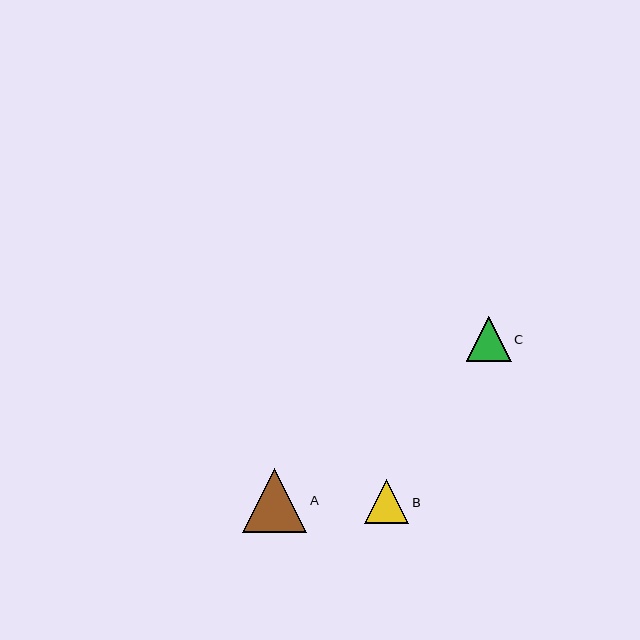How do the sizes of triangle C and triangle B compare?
Triangle C and triangle B are approximately the same size.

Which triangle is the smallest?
Triangle B is the smallest with a size of approximately 44 pixels.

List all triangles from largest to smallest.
From largest to smallest: A, C, B.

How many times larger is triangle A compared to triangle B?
Triangle A is approximately 1.5 times the size of triangle B.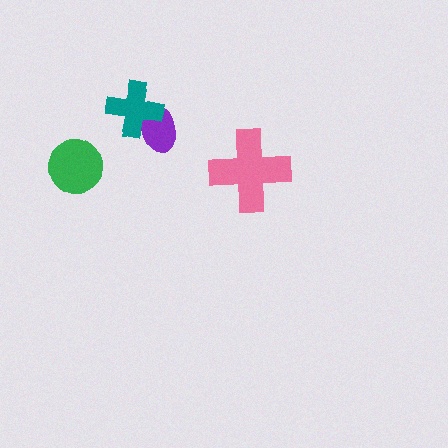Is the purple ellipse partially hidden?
Yes, it is partially covered by another shape.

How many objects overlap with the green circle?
0 objects overlap with the green circle.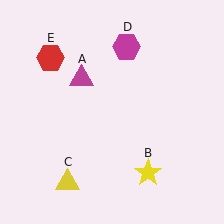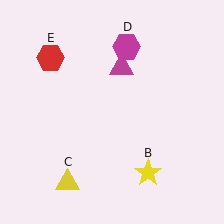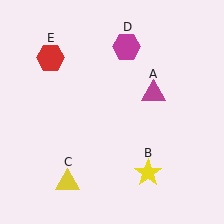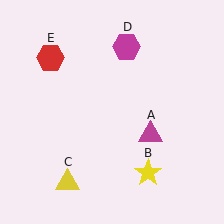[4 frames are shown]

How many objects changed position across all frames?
1 object changed position: magenta triangle (object A).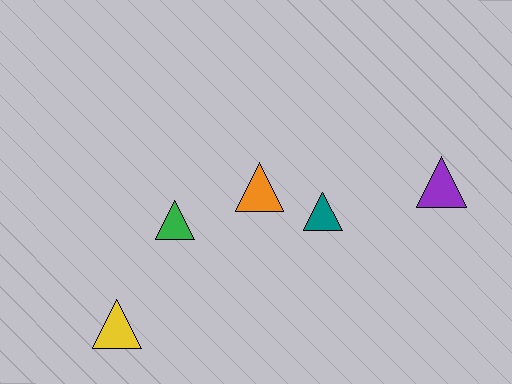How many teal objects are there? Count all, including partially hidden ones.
There is 1 teal object.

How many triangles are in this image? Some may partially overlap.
There are 5 triangles.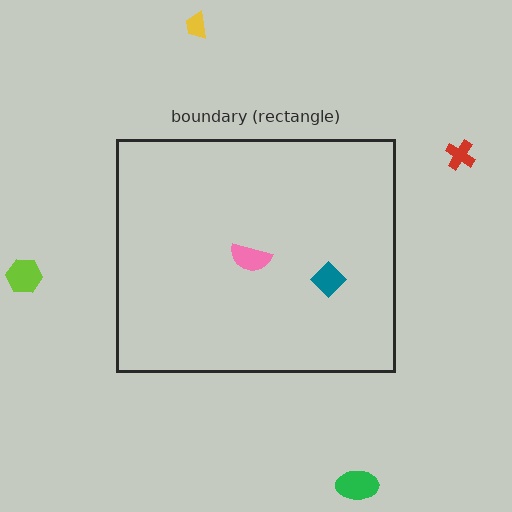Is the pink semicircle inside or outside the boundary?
Inside.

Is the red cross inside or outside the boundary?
Outside.